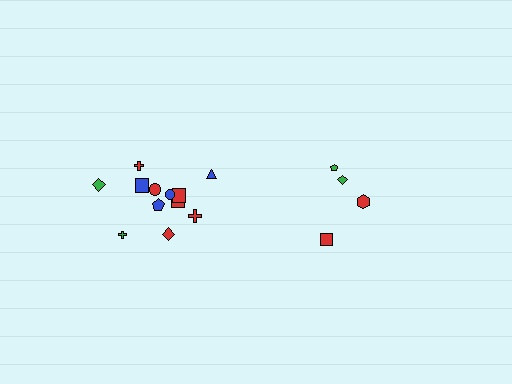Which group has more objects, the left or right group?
The left group.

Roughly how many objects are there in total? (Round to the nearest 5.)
Roughly 15 objects in total.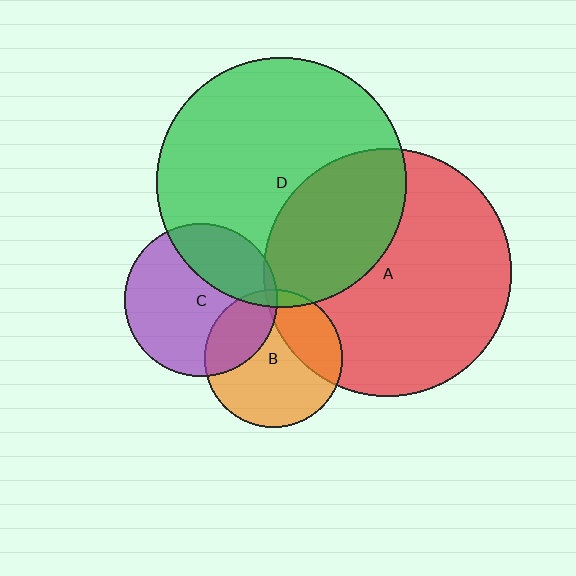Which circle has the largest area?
Circle D (green).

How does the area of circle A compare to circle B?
Approximately 3.3 times.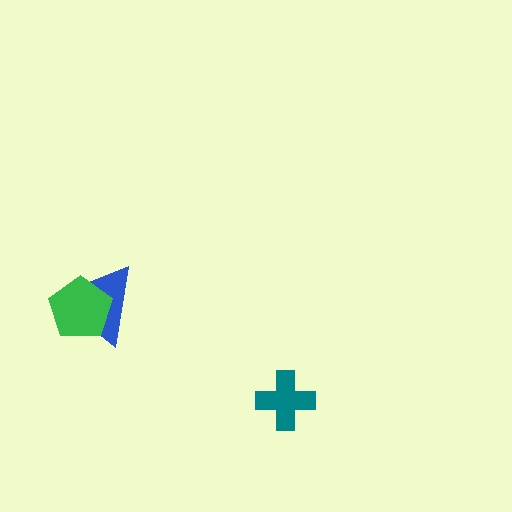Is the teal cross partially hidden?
No, no other shape covers it.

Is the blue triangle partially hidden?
Yes, it is partially covered by another shape.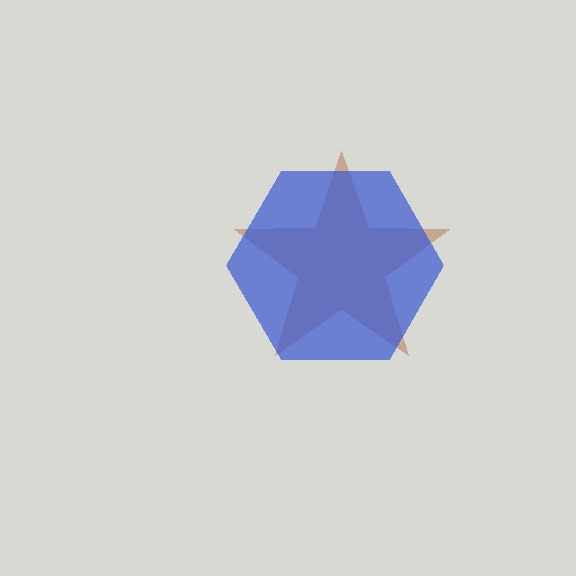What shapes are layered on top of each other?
The layered shapes are: a brown star, a blue hexagon.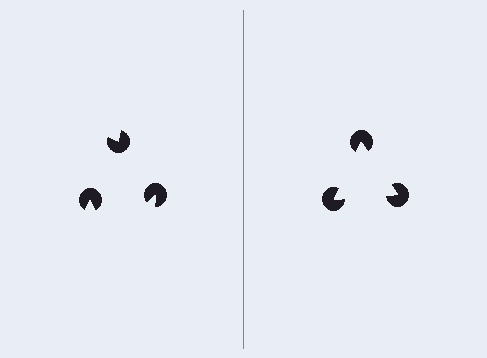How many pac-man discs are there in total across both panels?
6 — 3 on each side.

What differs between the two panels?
The pac-man discs are positioned identically on both sides; only the wedge orientations differ. On the right they align to a triangle; on the left they are misaligned.